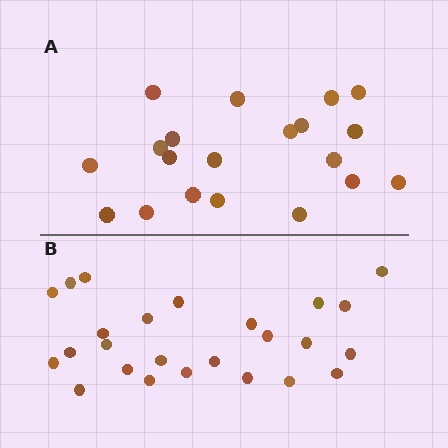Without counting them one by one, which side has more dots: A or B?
Region B (the bottom region) has more dots.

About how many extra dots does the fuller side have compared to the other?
Region B has about 5 more dots than region A.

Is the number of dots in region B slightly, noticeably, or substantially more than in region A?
Region B has noticeably more, but not dramatically so. The ratio is roughly 1.2 to 1.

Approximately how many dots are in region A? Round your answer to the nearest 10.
About 20 dots.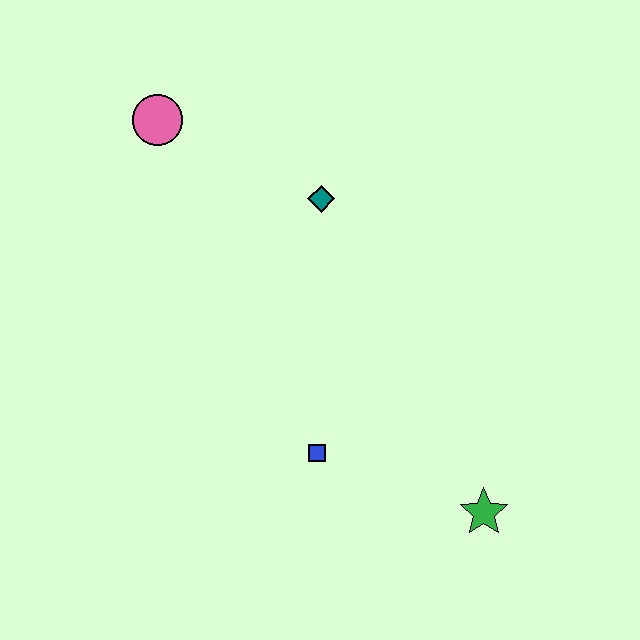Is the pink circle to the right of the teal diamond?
No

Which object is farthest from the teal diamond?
The green star is farthest from the teal diamond.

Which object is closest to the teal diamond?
The pink circle is closest to the teal diamond.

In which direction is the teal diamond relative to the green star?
The teal diamond is above the green star.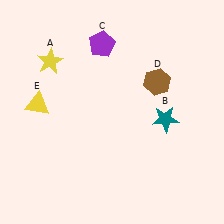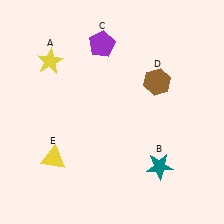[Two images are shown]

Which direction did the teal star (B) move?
The teal star (B) moved down.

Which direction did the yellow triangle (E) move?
The yellow triangle (E) moved down.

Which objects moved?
The objects that moved are: the teal star (B), the yellow triangle (E).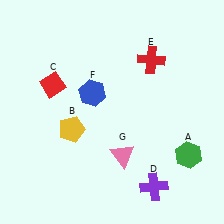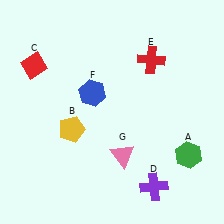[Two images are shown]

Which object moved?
The red diamond (C) moved up.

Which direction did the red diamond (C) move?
The red diamond (C) moved up.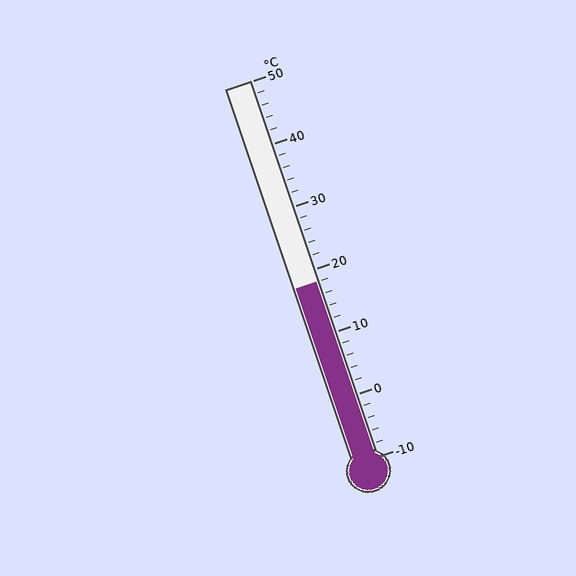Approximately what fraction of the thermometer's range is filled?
The thermometer is filled to approximately 45% of its range.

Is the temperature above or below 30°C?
The temperature is below 30°C.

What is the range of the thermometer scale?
The thermometer scale ranges from -10°C to 50°C.